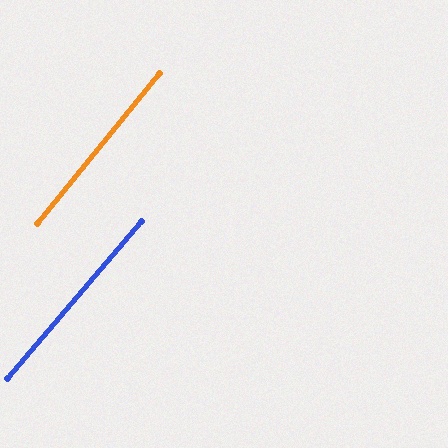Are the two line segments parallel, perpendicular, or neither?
Parallel — their directions differ by only 1.4°.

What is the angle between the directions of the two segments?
Approximately 1 degree.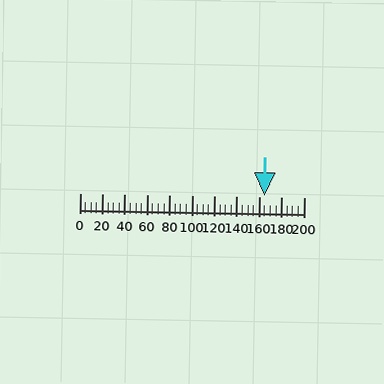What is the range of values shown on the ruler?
The ruler shows values from 0 to 200.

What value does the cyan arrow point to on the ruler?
The cyan arrow points to approximately 165.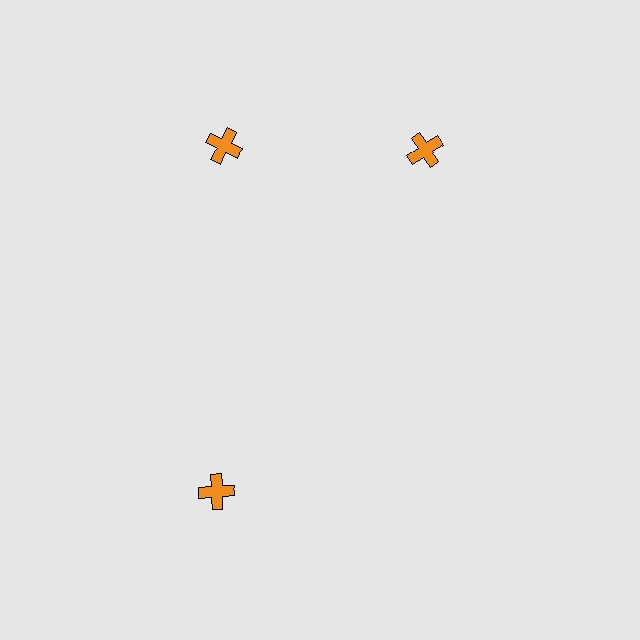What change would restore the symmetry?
The symmetry would be restored by rotating it back into even spacing with its neighbors so that all 3 crosses sit at equal angles and equal distance from the center.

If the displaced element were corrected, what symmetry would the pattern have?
It would have 3-fold rotational symmetry — the pattern would map onto itself every 120 degrees.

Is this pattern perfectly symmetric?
No. The 3 orange crosses are arranged in a ring, but one element near the 3 o'clock position is rotated out of alignment along the ring, breaking the 3-fold rotational symmetry.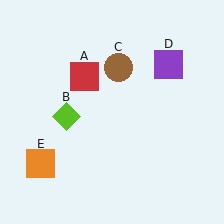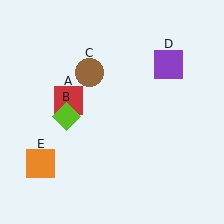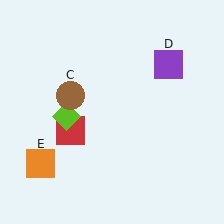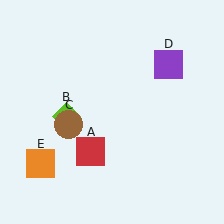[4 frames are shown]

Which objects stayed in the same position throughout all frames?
Lime diamond (object B) and purple square (object D) and orange square (object E) remained stationary.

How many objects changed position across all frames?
2 objects changed position: red square (object A), brown circle (object C).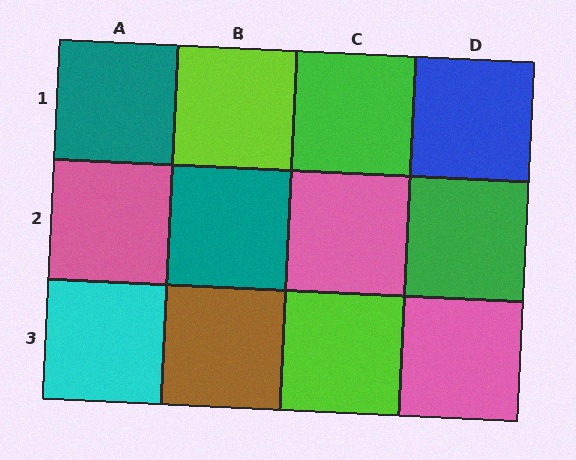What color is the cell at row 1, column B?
Lime.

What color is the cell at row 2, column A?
Pink.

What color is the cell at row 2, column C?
Pink.